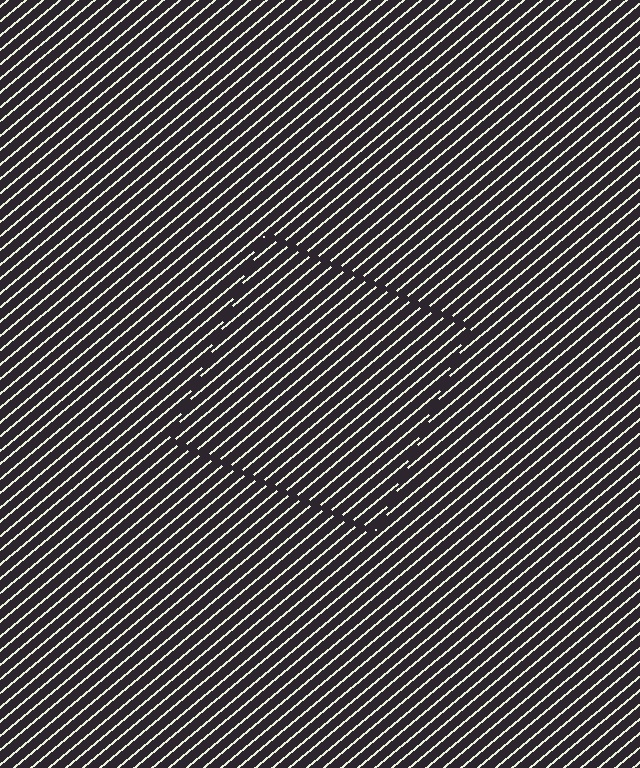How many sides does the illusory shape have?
4 sides — the line-ends trace a square.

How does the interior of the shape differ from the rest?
The interior of the shape contains the same grating, shifted by half a period — the contour is defined by the phase discontinuity where line-ends from the inner and outer gratings abut.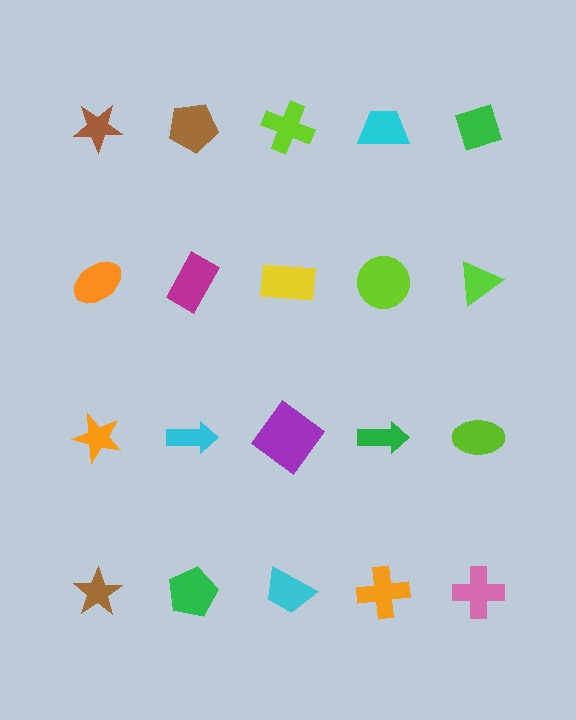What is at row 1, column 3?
A lime cross.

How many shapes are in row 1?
5 shapes.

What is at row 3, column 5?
A lime ellipse.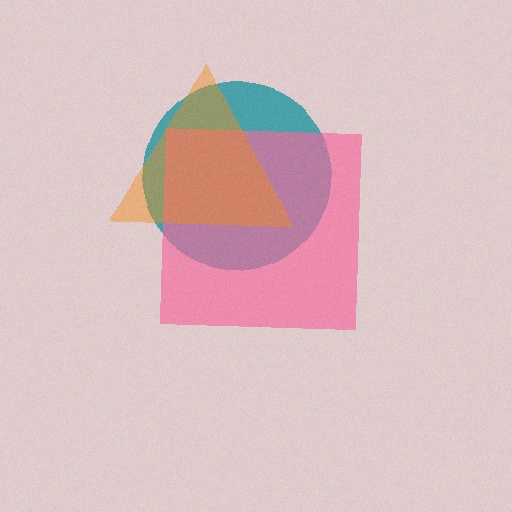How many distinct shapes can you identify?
There are 3 distinct shapes: a teal circle, a pink square, an orange triangle.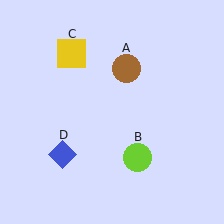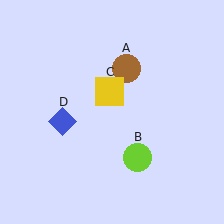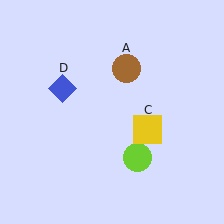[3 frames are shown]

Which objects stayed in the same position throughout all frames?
Brown circle (object A) and lime circle (object B) remained stationary.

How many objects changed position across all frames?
2 objects changed position: yellow square (object C), blue diamond (object D).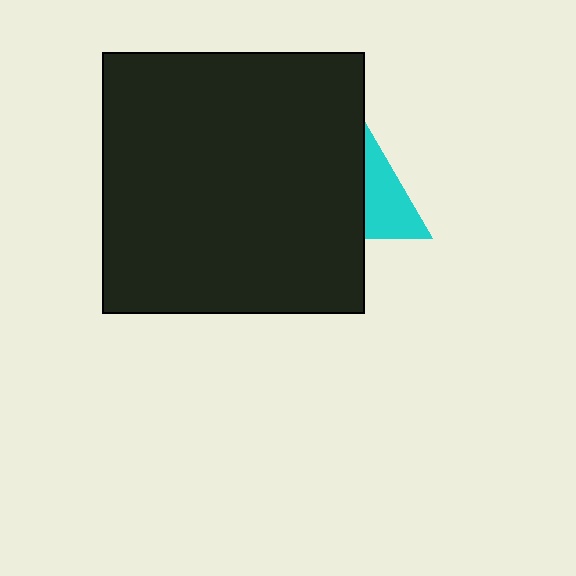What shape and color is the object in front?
The object in front is a black square.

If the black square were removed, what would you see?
You would see the complete cyan triangle.